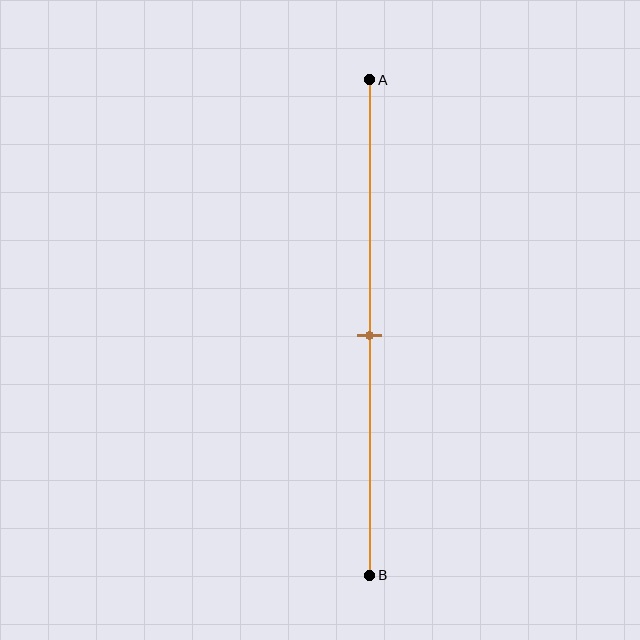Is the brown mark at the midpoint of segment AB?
Yes, the mark is approximately at the midpoint.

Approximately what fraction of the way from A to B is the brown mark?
The brown mark is approximately 50% of the way from A to B.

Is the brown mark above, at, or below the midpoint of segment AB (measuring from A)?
The brown mark is approximately at the midpoint of segment AB.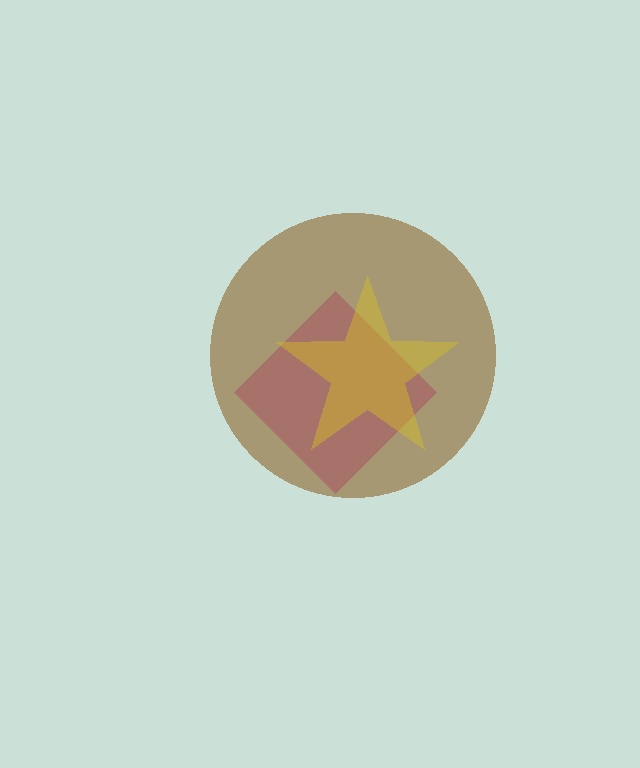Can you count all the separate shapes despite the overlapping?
Yes, there are 3 separate shapes.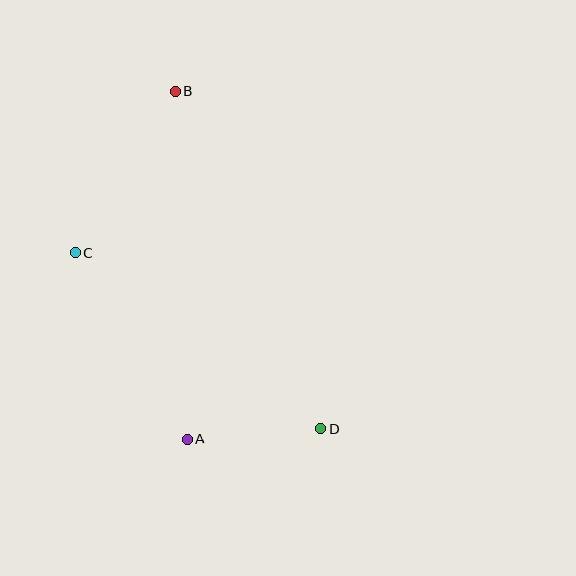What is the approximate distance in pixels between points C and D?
The distance between C and D is approximately 302 pixels.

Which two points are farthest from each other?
Points B and D are farthest from each other.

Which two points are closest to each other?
Points A and D are closest to each other.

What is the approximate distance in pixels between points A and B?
The distance between A and B is approximately 348 pixels.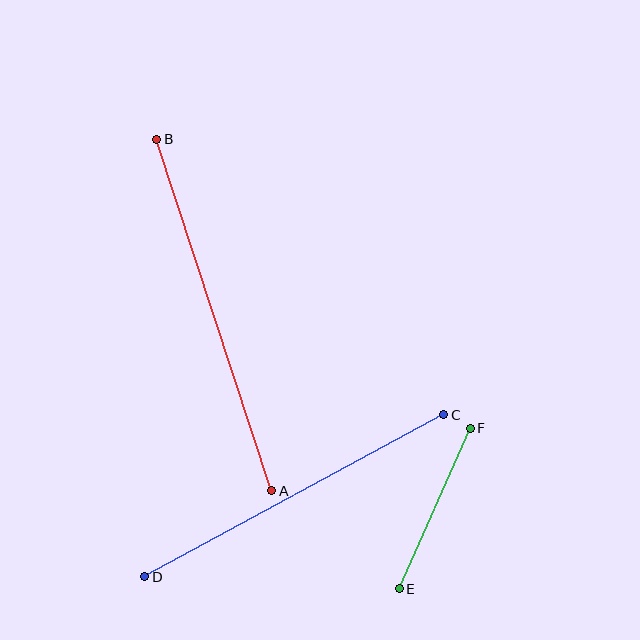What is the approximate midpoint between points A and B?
The midpoint is at approximately (214, 315) pixels.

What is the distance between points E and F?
The distance is approximately 176 pixels.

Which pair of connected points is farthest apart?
Points A and B are farthest apart.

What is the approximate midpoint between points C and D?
The midpoint is at approximately (294, 496) pixels.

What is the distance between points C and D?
The distance is approximately 340 pixels.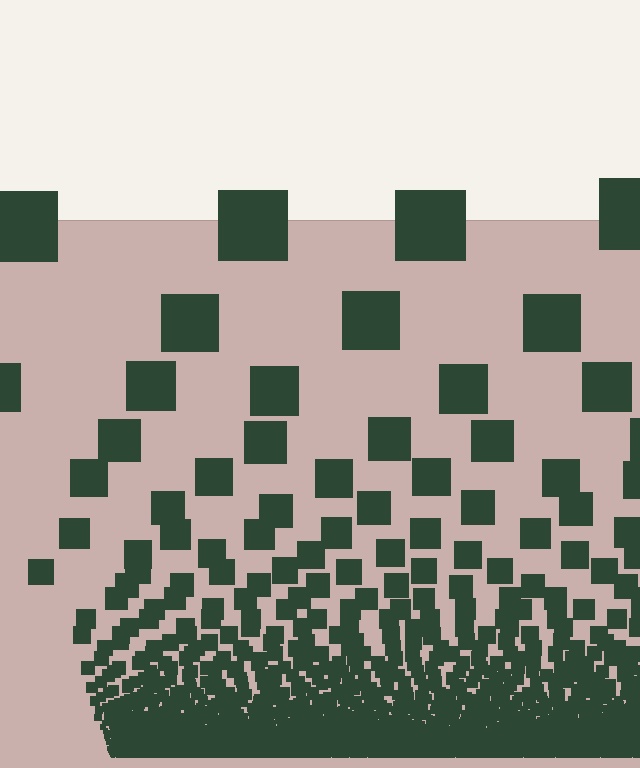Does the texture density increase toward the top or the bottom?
Density increases toward the bottom.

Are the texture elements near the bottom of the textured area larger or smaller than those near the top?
Smaller. The gradient is inverted — elements near the bottom are smaller and denser.